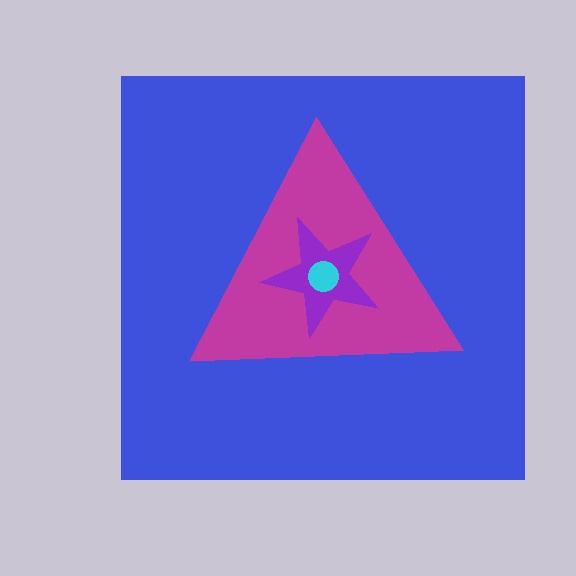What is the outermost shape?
The blue square.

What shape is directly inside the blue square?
The magenta triangle.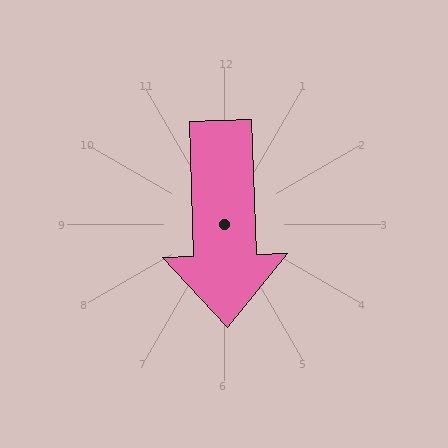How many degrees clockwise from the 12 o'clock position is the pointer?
Approximately 178 degrees.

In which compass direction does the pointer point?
South.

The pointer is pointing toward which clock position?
Roughly 6 o'clock.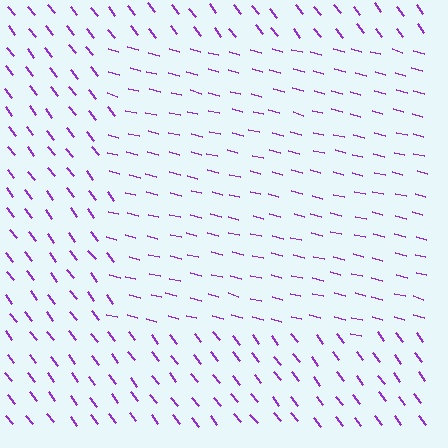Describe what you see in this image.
The image is filled with small purple line segments. A rectangle region in the image has lines oriented differently from the surrounding lines, creating a visible texture boundary.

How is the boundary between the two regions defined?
The boundary is defined purely by a change in line orientation (approximately 38 degrees difference). All lines are the same color and thickness.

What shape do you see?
I see a rectangle.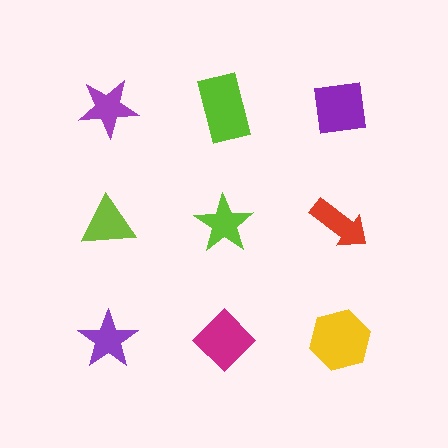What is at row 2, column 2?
A lime star.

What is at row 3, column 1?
A purple star.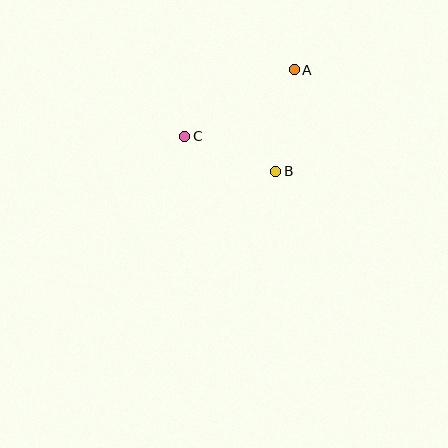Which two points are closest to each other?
Points B and C are closest to each other.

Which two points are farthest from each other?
Points A and C are farthest from each other.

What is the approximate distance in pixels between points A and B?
The distance between A and B is approximately 103 pixels.